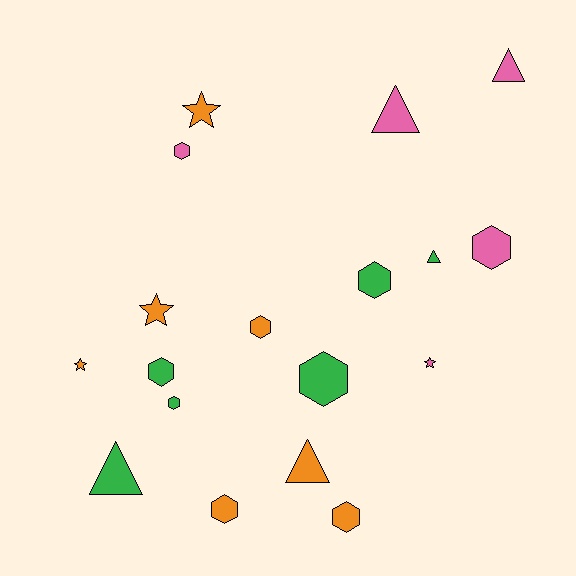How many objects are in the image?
There are 18 objects.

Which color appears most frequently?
Orange, with 7 objects.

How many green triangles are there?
There are 2 green triangles.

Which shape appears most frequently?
Hexagon, with 9 objects.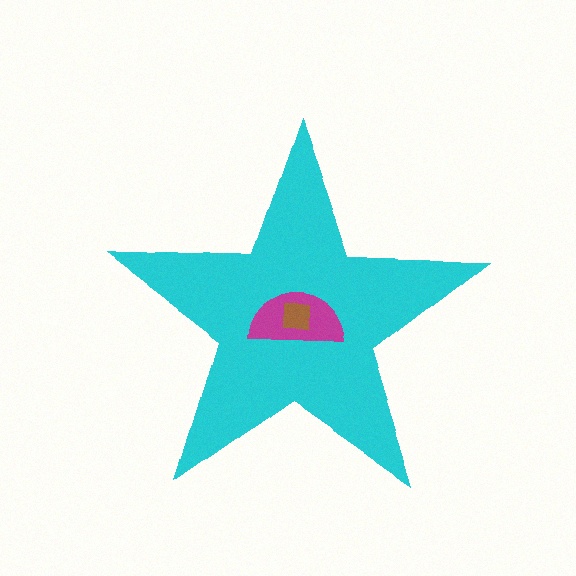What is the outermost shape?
The cyan star.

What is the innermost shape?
The brown square.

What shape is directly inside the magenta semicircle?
The brown square.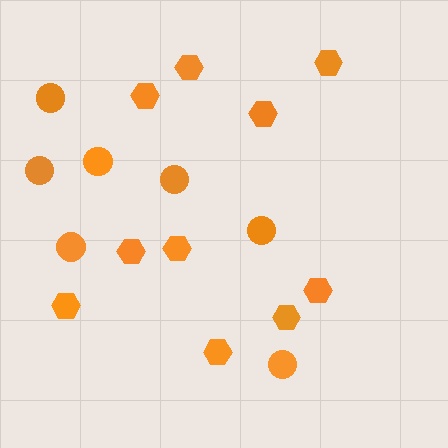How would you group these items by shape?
There are 2 groups: one group of hexagons (10) and one group of circles (7).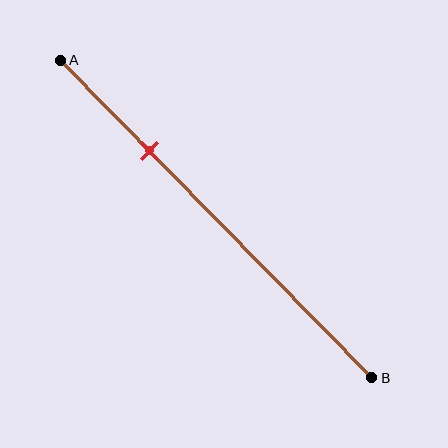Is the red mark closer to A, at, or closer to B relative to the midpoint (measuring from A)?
The red mark is closer to point A than the midpoint of segment AB.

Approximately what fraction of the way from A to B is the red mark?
The red mark is approximately 30% of the way from A to B.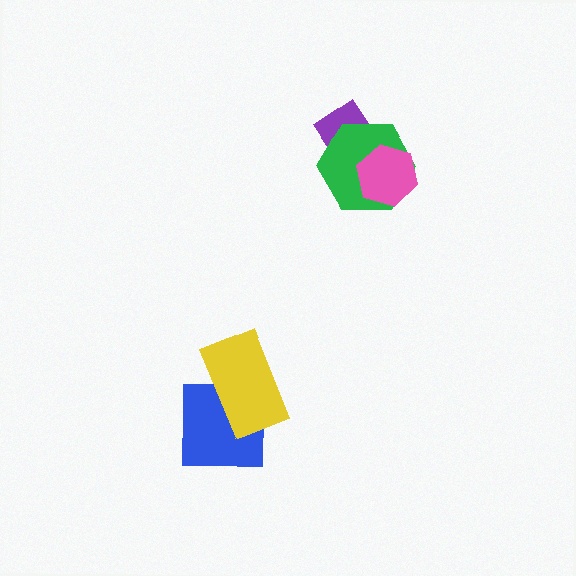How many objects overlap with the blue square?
1 object overlaps with the blue square.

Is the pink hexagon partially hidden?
No, no other shape covers it.